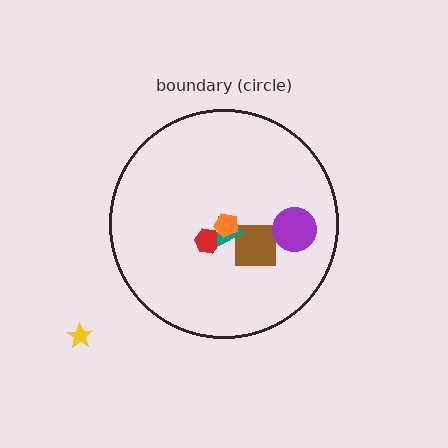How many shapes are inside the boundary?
5 inside, 1 outside.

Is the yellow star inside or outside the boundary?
Outside.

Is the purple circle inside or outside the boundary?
Inside.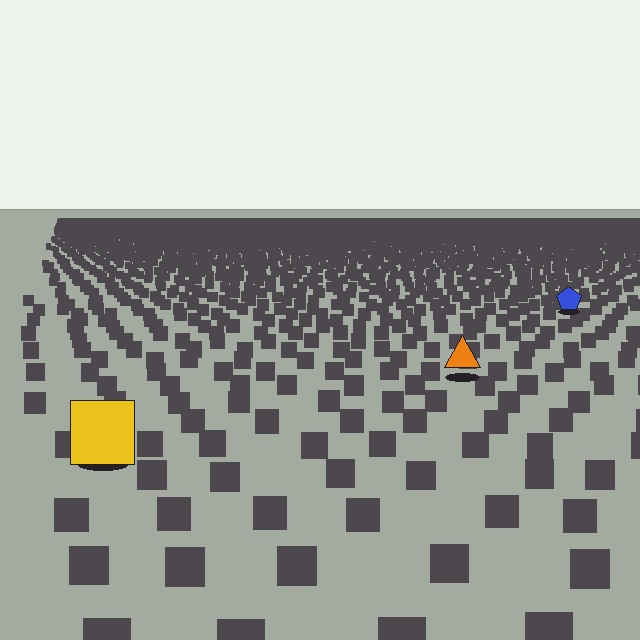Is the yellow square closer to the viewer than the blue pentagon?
Yes. The yellow square is closer — you can tell from the texture gradient: the ground texture is coarser near it.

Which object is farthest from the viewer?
The blue pentagon is farthest from the viewer. It appears smaller and the ground texture around it is denser.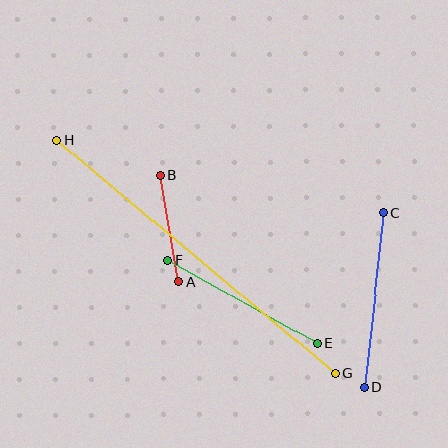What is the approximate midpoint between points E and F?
The midpoint is at approximately (242, 302) pixels.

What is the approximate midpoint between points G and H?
The midpoint is at approximately (196, 257) pixels.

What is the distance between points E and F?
The distance is approximately 170 pixels.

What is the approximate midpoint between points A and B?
The midpoint is at approximately (169, 229) pixels.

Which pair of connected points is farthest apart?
Points G and H are farthest apart.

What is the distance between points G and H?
The distance is approximately 363 pixels.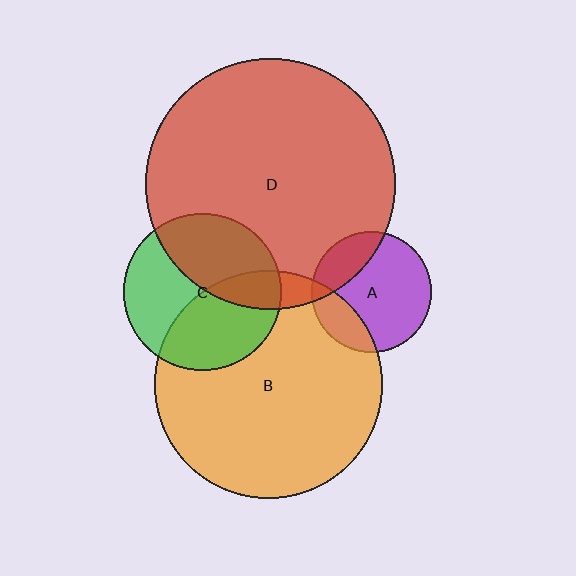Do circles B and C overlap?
Yes.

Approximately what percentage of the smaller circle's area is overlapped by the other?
Approximately 45%.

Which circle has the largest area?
Circle D (red).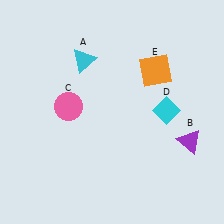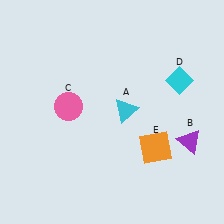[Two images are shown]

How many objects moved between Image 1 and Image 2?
3 objects moved between the two images.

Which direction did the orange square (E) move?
The orange square (E) moved down.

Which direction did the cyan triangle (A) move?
The cyan triangle (A) moved down.